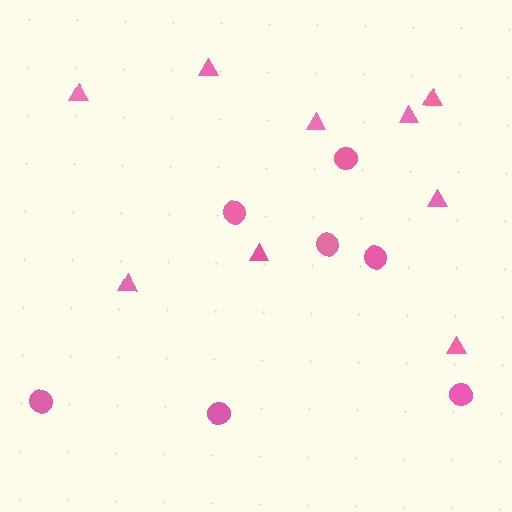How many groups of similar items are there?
There are 2 groups: one group of circles (7) and one group of triangles (9).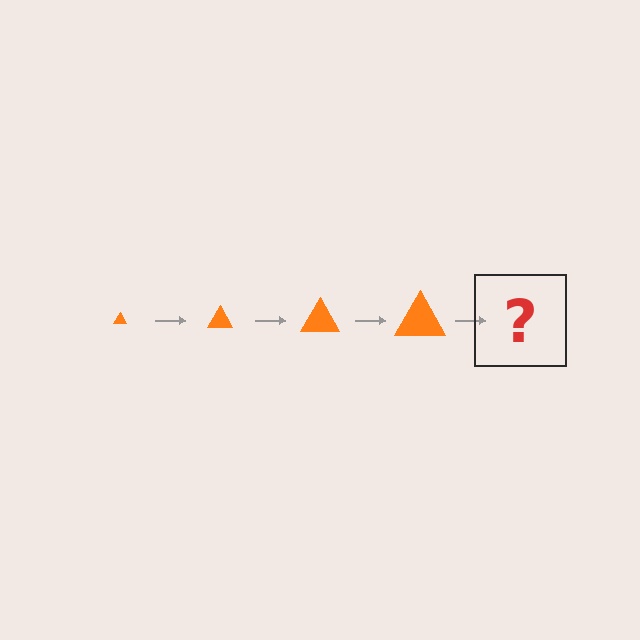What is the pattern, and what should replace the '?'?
The pattern is that the triangle gets progressively larger each step. The '?' should be an orange triangle, larger than the previous one.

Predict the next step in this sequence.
The next step is an orange triangle, larger than the previous one.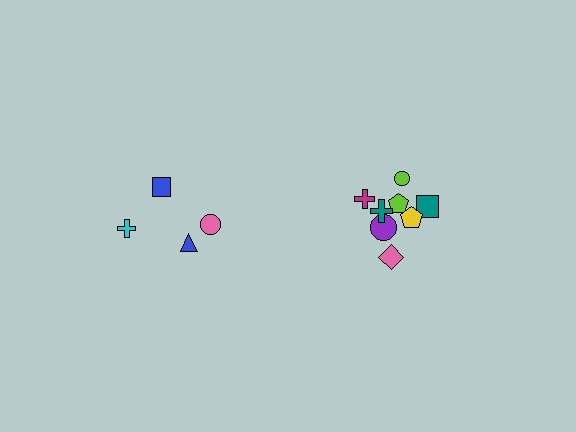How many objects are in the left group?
There are 4 objects.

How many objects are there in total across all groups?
There are 12 objects.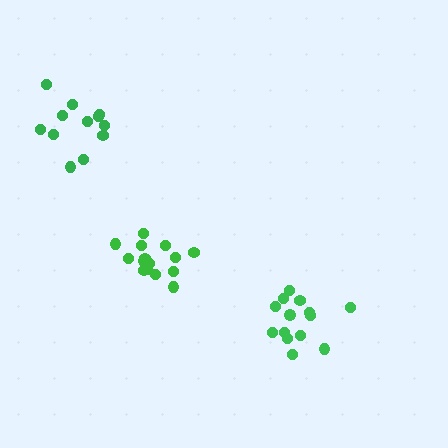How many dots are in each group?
Group 1: 15 dots, Group 2: 12 dots, Group 3: 14 dots (41 total).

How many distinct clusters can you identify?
There are 3 distinct clusters.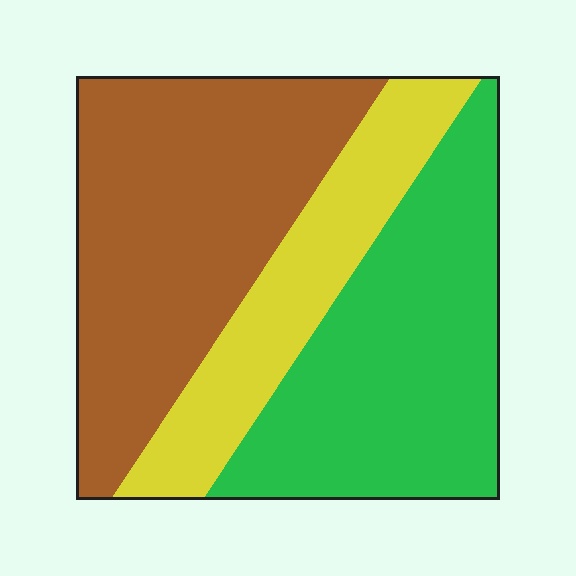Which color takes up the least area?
Yellow, at roughly 20%.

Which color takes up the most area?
Brown, at roughly 40%.